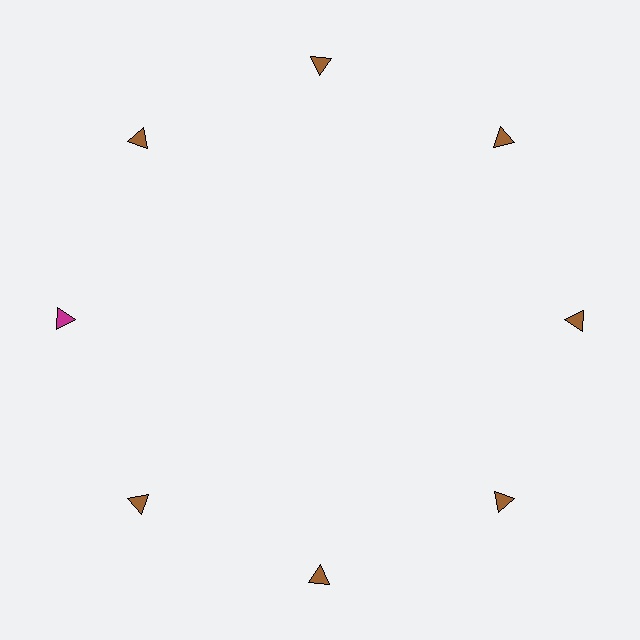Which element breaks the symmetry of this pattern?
The magenta triangle at roughly the 9 o'clock position breaks the symmetry. All other shapes are brown triangles.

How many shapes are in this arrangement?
There are 8 shapes arranged in a ring pattern.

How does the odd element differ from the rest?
It has a different color: magenta instead of brown.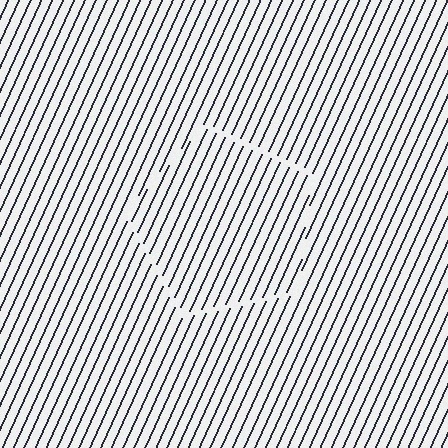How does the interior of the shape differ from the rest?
The interior of the shape contains the same grating, shifted by half a period — the contour is defined by the phase discontinuity where line-ends from the inner and outer gratings abut.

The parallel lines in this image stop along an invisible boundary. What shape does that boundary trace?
An illusory pentagon. The interior of the shape contains the same grating, shifted by half a period — the contour is defined by the phase discontinuity where line-ends from the inner and outer gratings abut.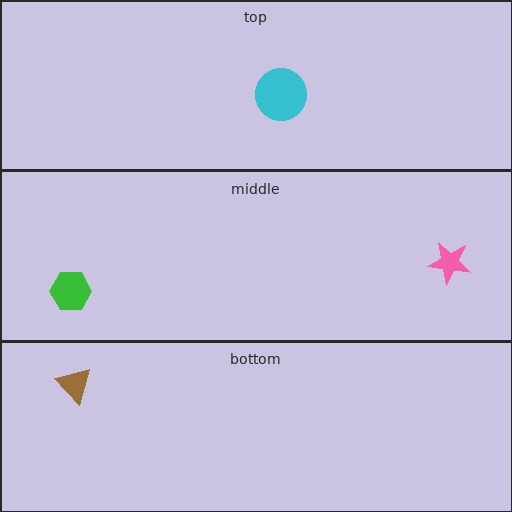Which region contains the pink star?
The middle region.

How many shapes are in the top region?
1.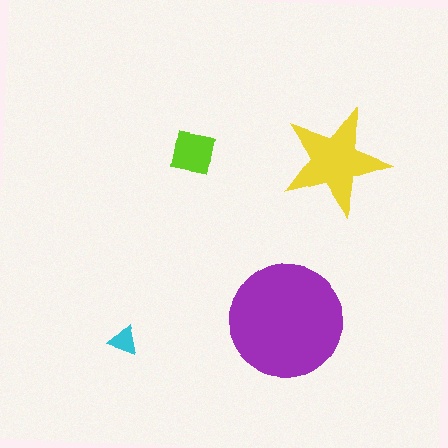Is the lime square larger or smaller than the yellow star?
Smaller.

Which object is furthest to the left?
The cyan triangle is leftmost.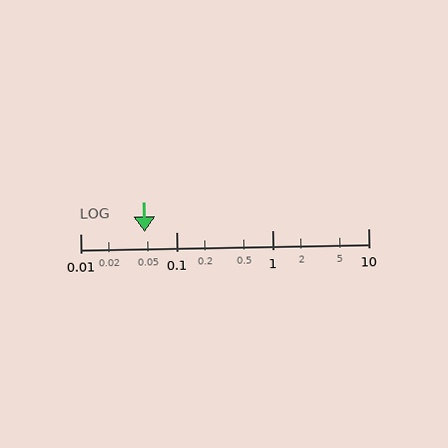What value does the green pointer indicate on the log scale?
The pointer indicates approximately 0.047.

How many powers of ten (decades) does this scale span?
The scale spans 3 decades, from 0.01 to 10.